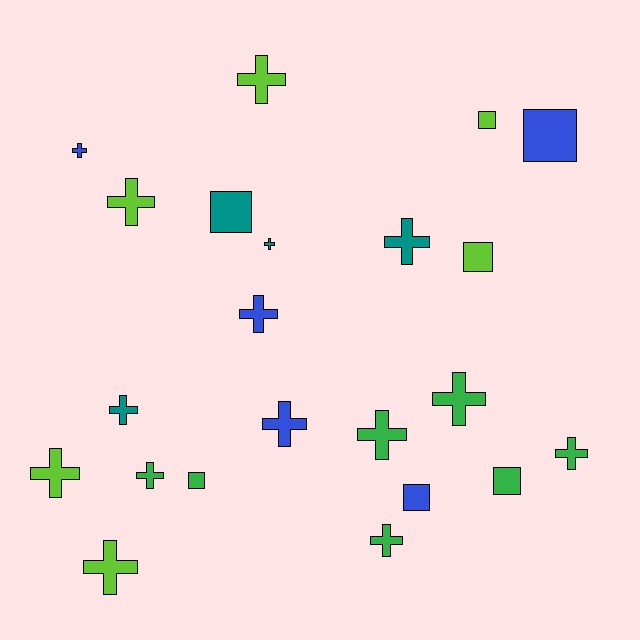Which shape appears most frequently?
Cross, with 15 objects.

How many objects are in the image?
There are 22 objects.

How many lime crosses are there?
There are 4 lime crosses.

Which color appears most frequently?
Green, with 7 objects.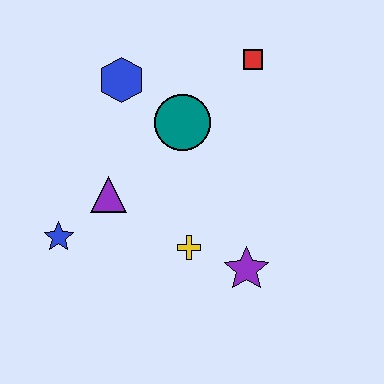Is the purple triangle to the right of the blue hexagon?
No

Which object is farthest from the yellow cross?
The red square is farthest from the yellow cross.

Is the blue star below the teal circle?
Yes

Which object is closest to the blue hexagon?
The teal circle is closest to the blue hexagon.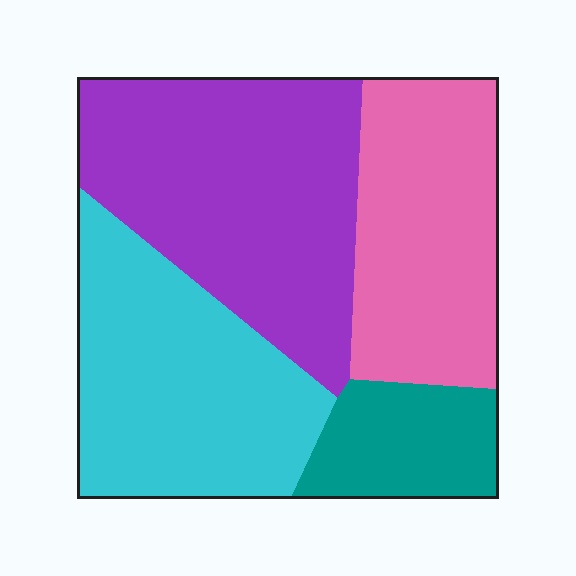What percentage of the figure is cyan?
Cyan takes up between a sixth and a third of the figure.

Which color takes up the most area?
Purple, at roughly 35%.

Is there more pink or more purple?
Purple.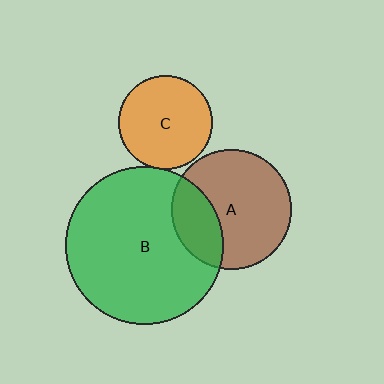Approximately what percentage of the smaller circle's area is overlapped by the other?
Approximately 30%.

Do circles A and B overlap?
Yes.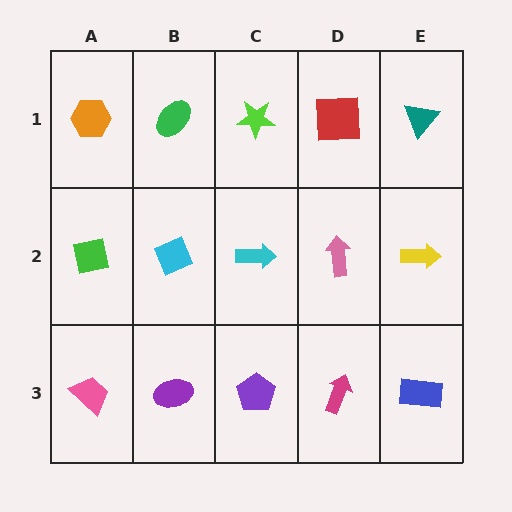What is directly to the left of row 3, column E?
A magenta arrow.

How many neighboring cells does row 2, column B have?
4.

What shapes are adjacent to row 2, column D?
A red square (row 1, column D), a magenta arrow (row 3, column D), a cyan arrow (row 2, column C), a yellow arrow (row 2, column E).